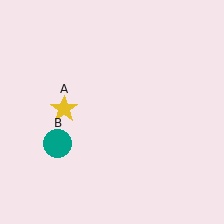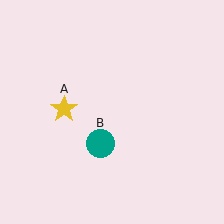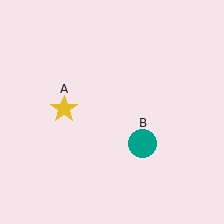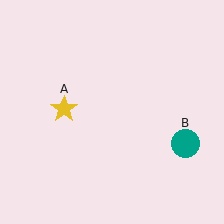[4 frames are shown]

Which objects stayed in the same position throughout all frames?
Yellow star (object A) remained stationary.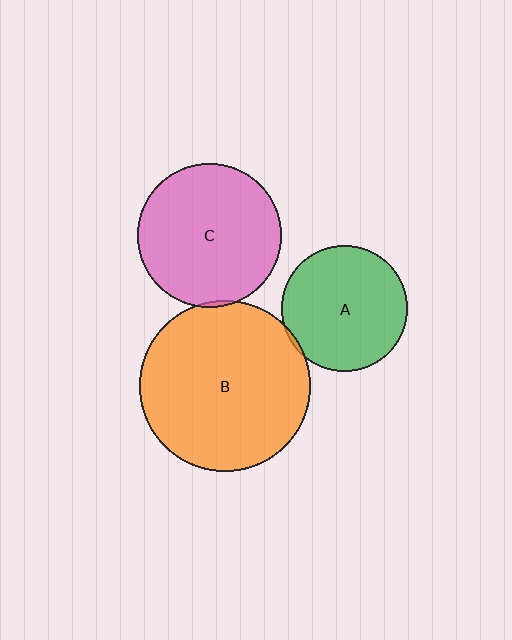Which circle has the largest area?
Circle B (orange).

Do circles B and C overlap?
Yes.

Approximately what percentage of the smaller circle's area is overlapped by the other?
Approximately 5%.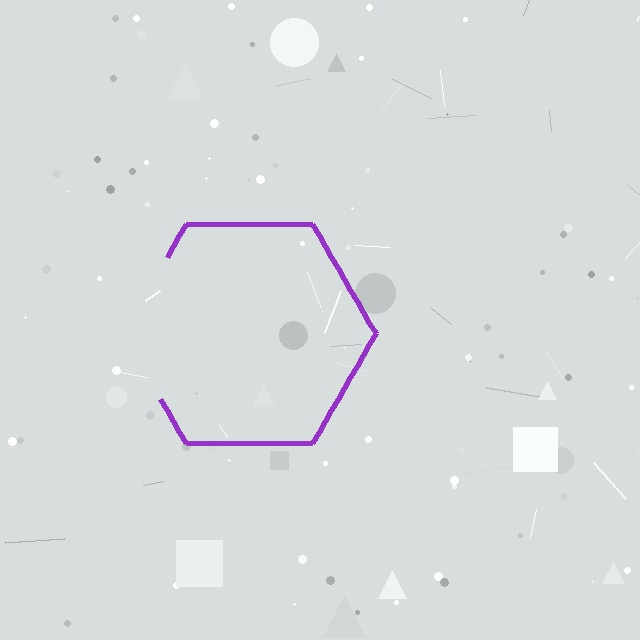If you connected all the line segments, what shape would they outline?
They would outline a hexagon.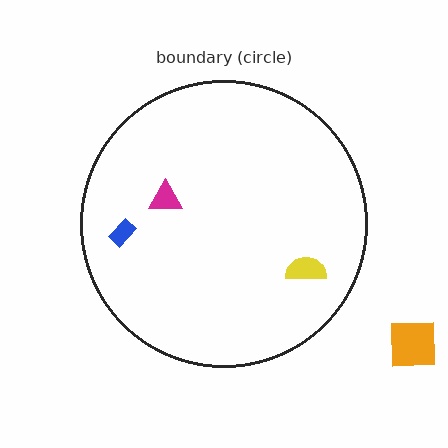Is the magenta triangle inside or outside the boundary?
Inside.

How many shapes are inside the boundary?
3 inside, 1 outside.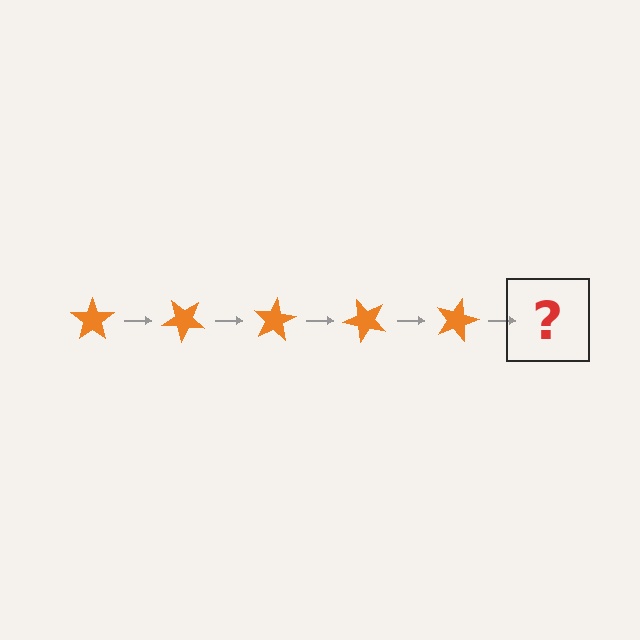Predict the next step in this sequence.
The next step is an orange star rotated 200 degrees.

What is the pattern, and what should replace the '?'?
The pattern is that the star rotates 40 degrees each step. The '?' should be an orange star rotated 200 degrees.